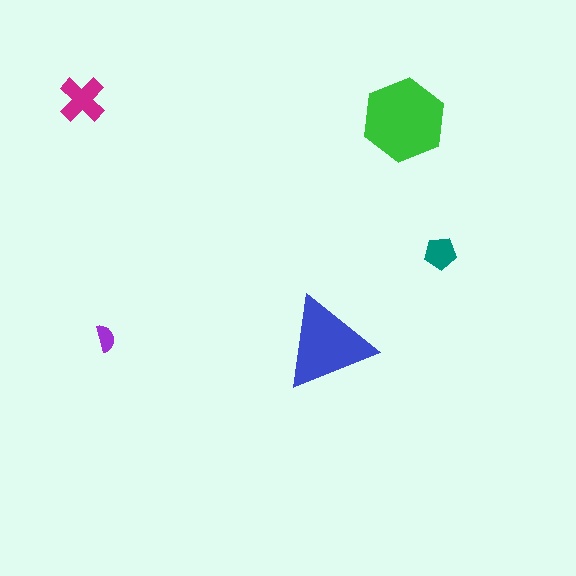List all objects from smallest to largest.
The purple semicircle, the teal pentagon, the magenta cross, the blue triangle, the green hexagon.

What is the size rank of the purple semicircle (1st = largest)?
5th.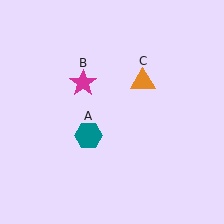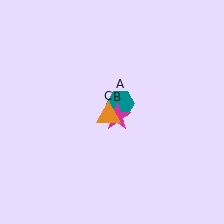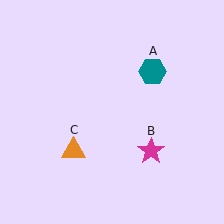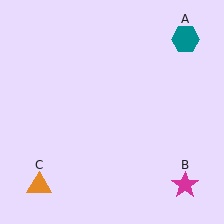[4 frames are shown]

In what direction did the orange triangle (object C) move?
The orange triangle (object C) moved down and to the left.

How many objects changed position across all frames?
3 objects changed position: teal hexagon (object A), magenta star (object B), orange triangle (object C).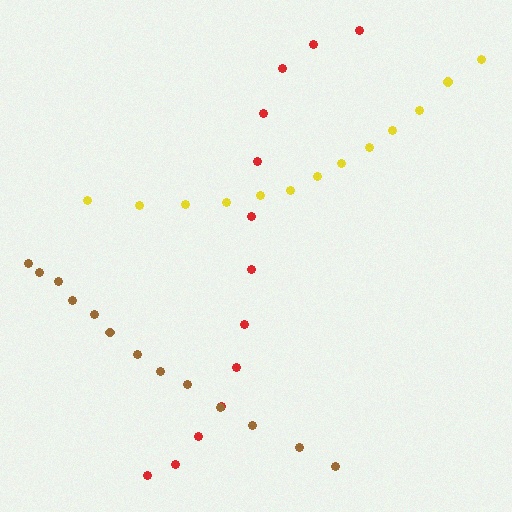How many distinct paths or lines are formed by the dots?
There are 3 distinct paths.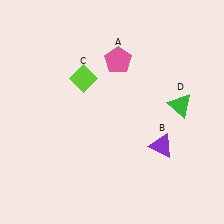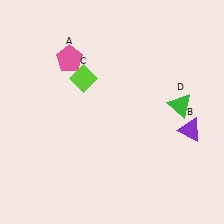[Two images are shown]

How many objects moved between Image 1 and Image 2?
2 objects moved between the two images.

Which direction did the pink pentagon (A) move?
The pink pentagon (A) moved left.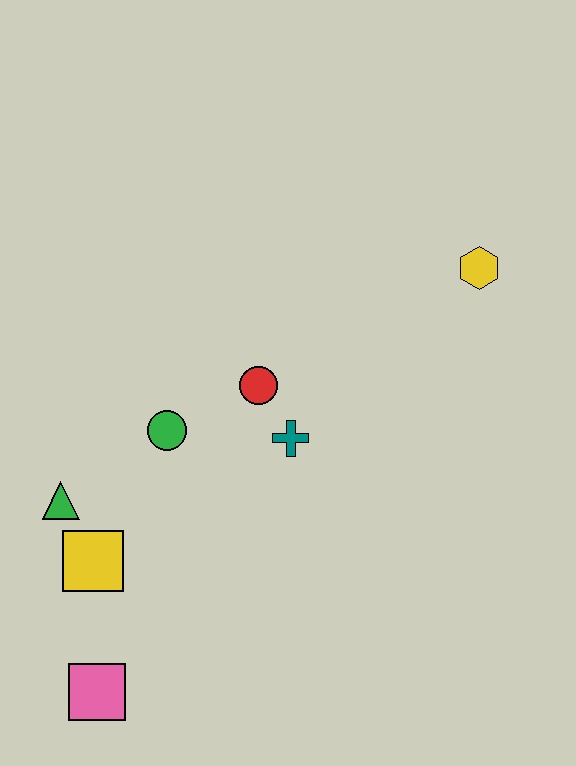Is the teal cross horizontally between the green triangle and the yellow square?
No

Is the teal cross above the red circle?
No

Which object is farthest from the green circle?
The yellow hexagon is farthest from the green circle.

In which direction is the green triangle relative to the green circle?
The green triangle is to the left of the green circle.